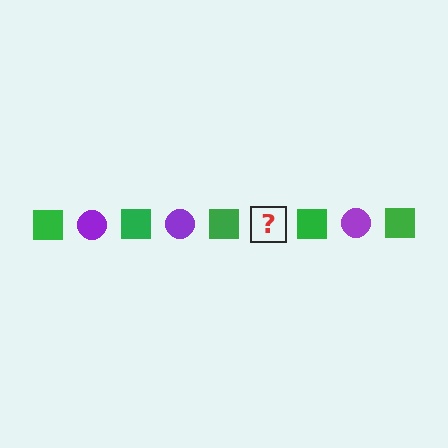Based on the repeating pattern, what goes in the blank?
The blank should be a purple circle.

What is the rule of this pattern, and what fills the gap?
The rule is that the pattern alternates between green square and purple circle. The gap should be filled with a purple circle.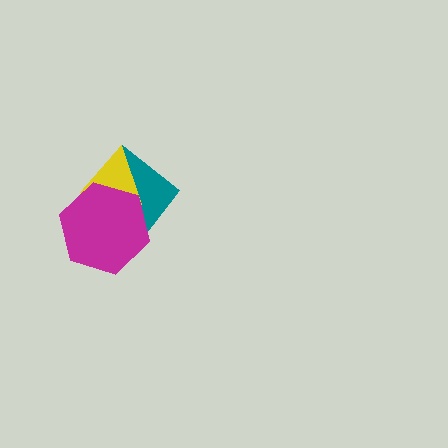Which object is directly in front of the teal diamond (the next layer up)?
The yellow triangle is directly in front of the teal diamond.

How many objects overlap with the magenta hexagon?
2 objects overlap with the magenta hexagon.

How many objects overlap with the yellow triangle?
2 objects overlap with the yellow triangle.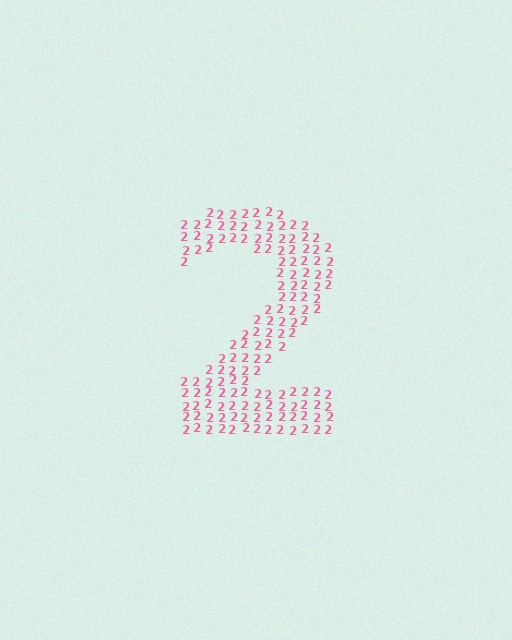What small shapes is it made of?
It is made of small digit 2's.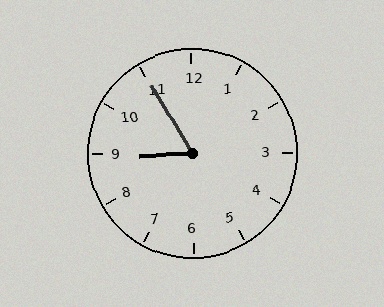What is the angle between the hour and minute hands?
Approximately 62 degrees.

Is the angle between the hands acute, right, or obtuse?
It is acute.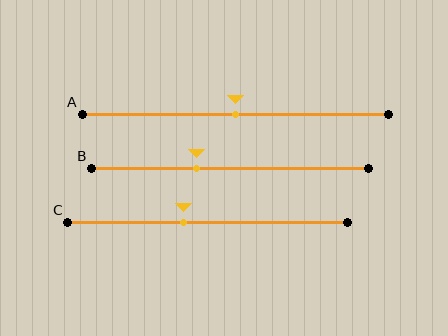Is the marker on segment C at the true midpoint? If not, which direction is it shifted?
No, the marker on segment C is shifted to the left by about 9% of the segment length.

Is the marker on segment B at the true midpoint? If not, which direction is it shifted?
No, the marker on segment B is shifted to the left by about 12% of the segment length.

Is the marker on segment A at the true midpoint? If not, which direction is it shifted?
Yes, the marker on segment A is at the true midpoint.